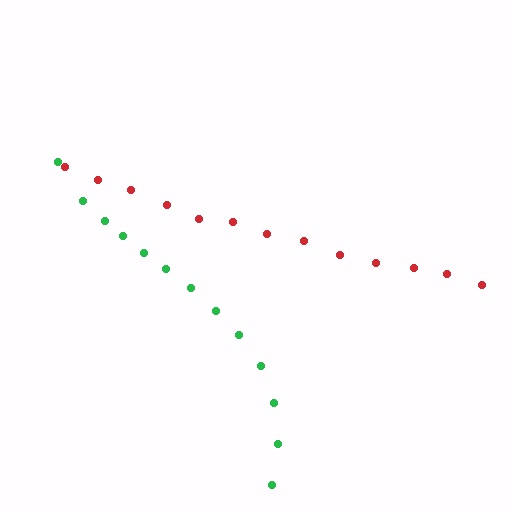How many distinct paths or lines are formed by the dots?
There are 2 distinct paths.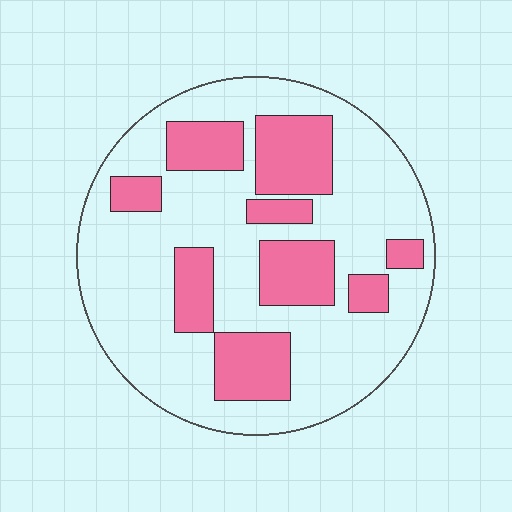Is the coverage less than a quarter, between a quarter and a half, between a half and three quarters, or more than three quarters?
Between a quarter and a half.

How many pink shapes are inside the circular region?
9.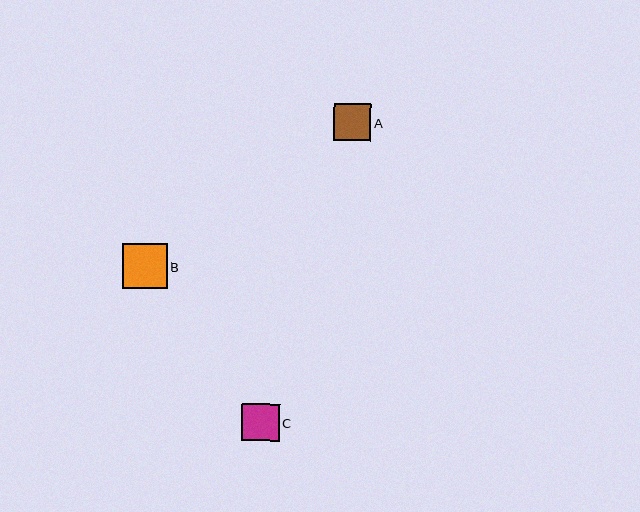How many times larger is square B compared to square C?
Square B is approximately 1.2 times the size of square C.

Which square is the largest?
Square B is the largest with a size of approximately 45 pixels.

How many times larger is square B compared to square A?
Square B is approximately 1.2 times the size of square A.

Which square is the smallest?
Square A is the smallest with a size of approximately 37 pixels.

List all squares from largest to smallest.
From largest to smallest: B, C, A.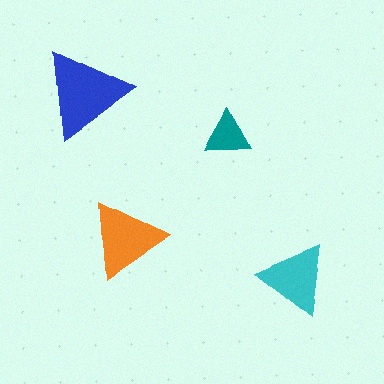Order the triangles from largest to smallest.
the blue one, the orange one, the cyan one, the teal one.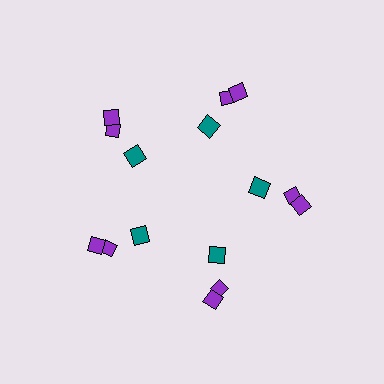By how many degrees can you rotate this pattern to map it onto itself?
The pattern maps onto itself every 72 degrees of rotation.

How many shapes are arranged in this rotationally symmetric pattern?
There are 15 shapes, arranged in 5 groups of 3.